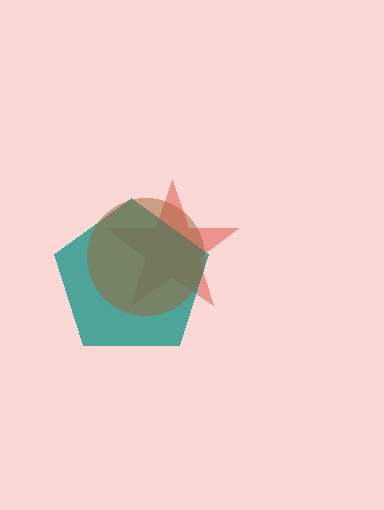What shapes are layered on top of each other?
The layered shapes are: a red star, a teal pentagon, a brown circle.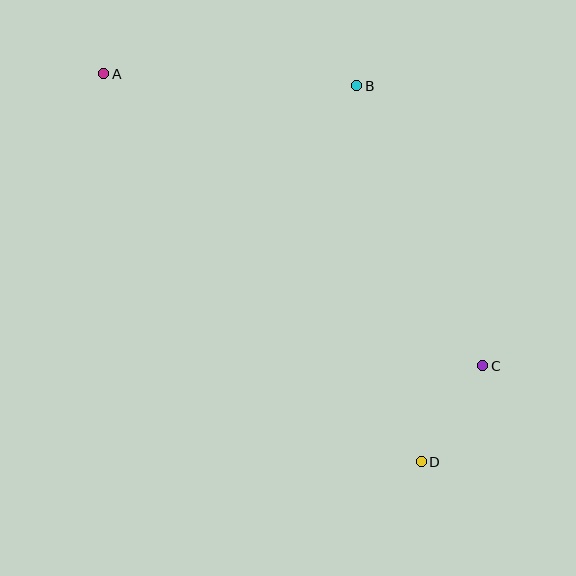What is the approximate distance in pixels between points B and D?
The distance between B and D is approximately 381 pixels.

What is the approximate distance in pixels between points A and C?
The distance between A and C is approximately 479 pixels.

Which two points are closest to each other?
Points C and D are closest to each other.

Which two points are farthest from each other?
Points A and D are farthest from each other.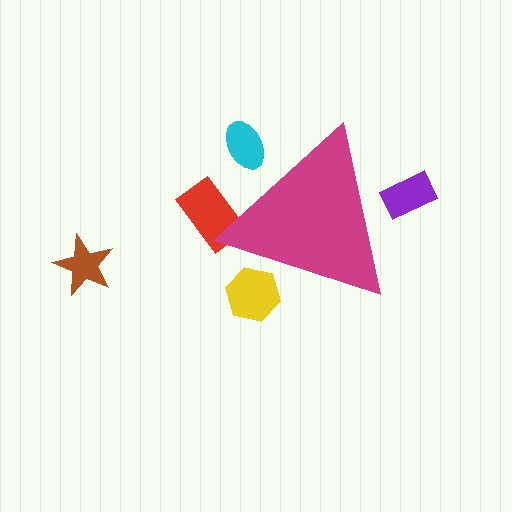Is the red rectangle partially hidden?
Yes, the red rectangle is partially hidden behind the magenta triangle.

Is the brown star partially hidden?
No, the brown star is fully visible.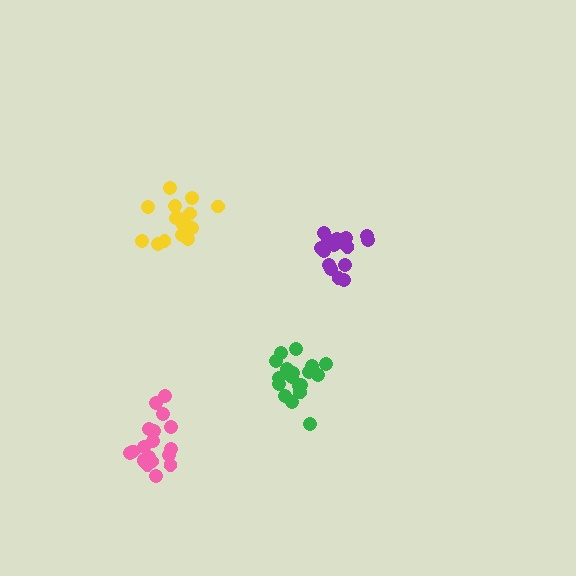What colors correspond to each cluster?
The clusters are colored: pink, green, purple, yellow.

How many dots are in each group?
Group 1: 19 dots, Group 2: 18 dots, Group 3: 17 dots, Group 4: 16 dots (70 total).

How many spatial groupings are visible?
There are 4 spatial groupings.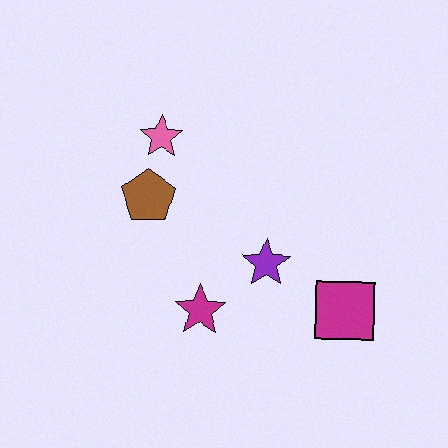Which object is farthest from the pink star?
The magenta square is farthest from the pink star.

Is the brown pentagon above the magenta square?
Yes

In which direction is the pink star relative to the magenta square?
The pink star is to the left of the magenta square.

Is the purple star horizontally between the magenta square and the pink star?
Yes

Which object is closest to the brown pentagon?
The pink star is closest to the brown pentagon.